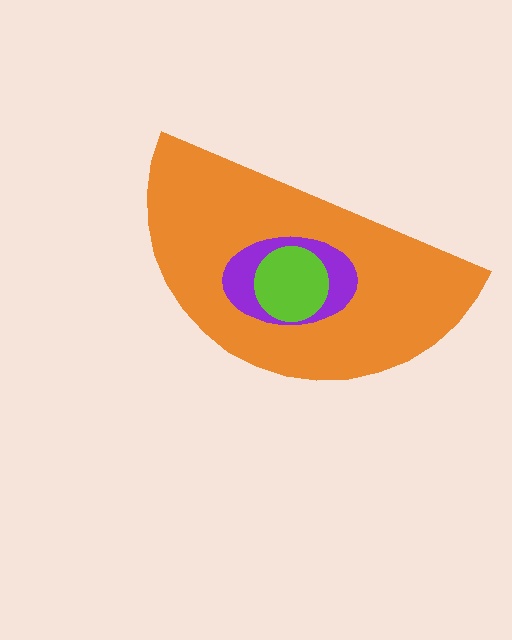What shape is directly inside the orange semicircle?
The purple ellipse.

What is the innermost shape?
The lime circle.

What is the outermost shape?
The orange semicircle.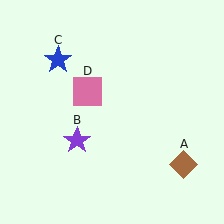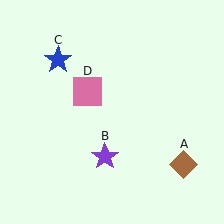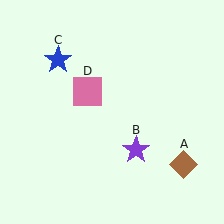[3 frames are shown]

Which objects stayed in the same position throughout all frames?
Brown diamond (object A) and blue star (object C) and pink square (object D) remained stationary.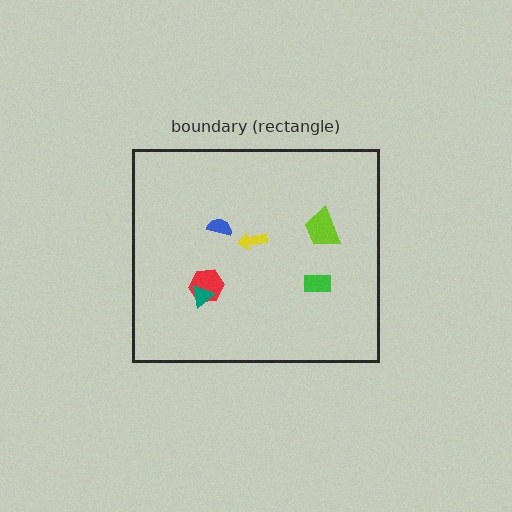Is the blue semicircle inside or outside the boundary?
Inside.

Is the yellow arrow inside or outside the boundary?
Inside.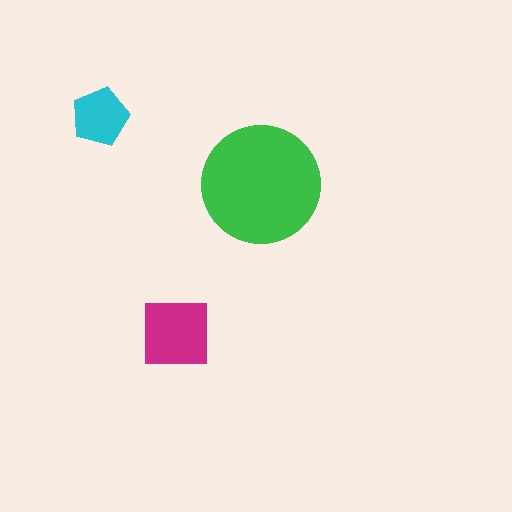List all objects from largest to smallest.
The green circle, the magenta square, the cyan pentagon.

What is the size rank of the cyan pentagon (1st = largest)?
3rd.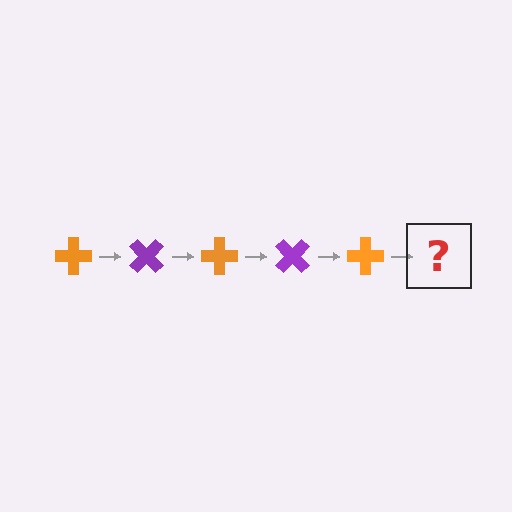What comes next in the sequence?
The next element should be a purple cross, rotated 225 degrees from the start.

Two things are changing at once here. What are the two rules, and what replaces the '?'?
The two rules are that it rotates 45 degrees each step and the color cycles through orange and purple. The '?' should be a purple cross, rotated 225 degrees from the start.